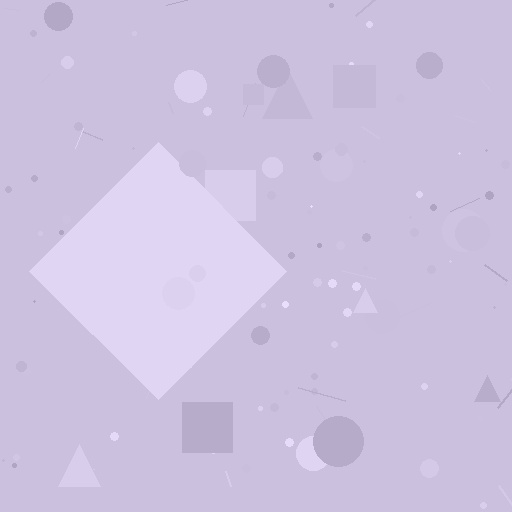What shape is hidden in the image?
A diamond is hidden in the image.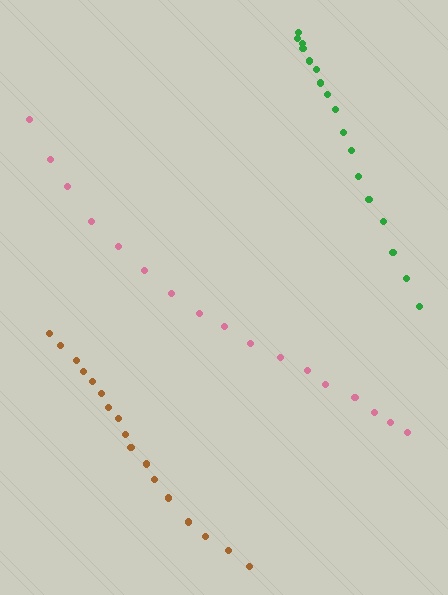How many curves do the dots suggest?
There are 3 distinct paths.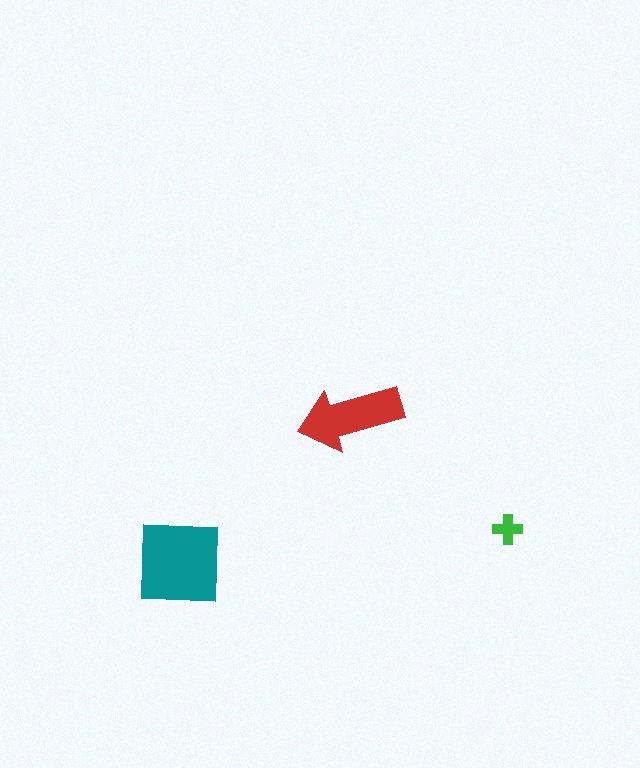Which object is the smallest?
The green cross.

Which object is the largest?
The teal square.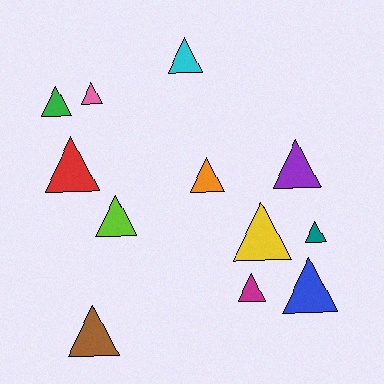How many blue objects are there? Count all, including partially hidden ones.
There is 1 blue object.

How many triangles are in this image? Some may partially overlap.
There are 12 triangles.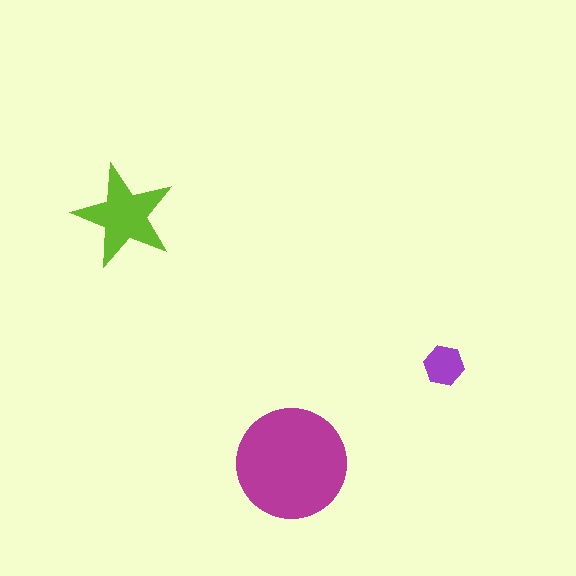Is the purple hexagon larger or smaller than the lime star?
Smaller.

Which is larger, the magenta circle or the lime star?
The magenta circle.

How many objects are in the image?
There are 3 objects in the image.